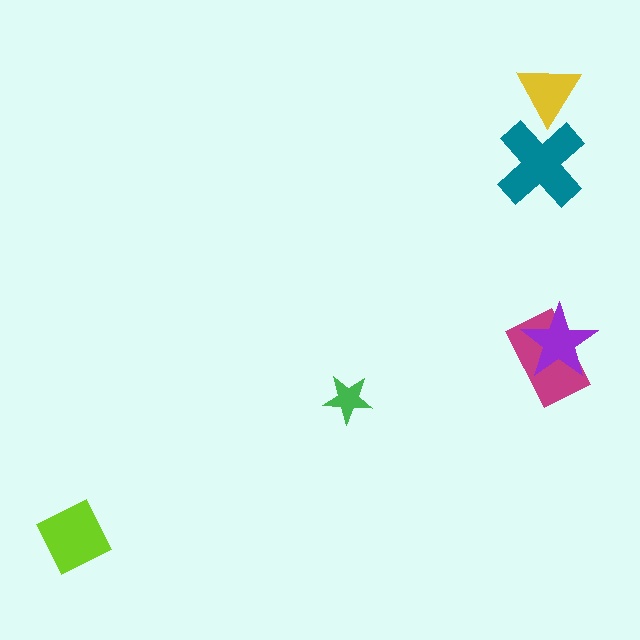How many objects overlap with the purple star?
1 object overlaps with the purple star.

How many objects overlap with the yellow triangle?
1 object overlaps with the yellow triangle.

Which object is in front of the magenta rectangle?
The purple star is in front of the magenta rectangle.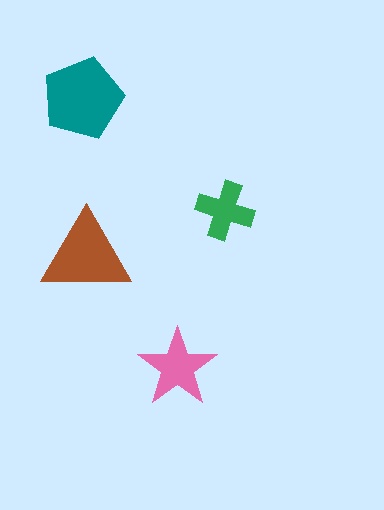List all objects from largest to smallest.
The teal pentagon, the brown triangle, the pink star, the green cross.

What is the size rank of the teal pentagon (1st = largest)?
1st.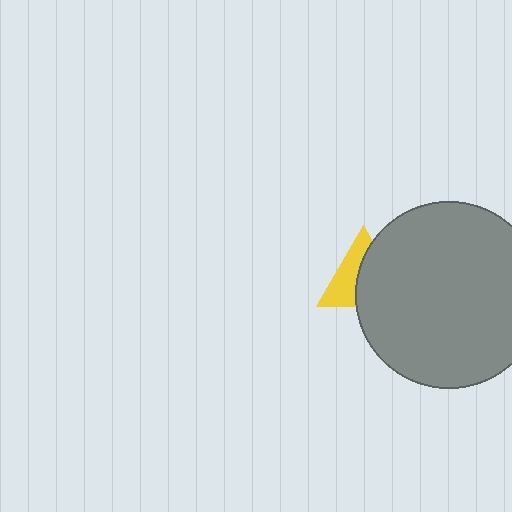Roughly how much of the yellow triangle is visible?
About half of it is visible (roughly 46%).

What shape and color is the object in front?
The object in front is a gray circle.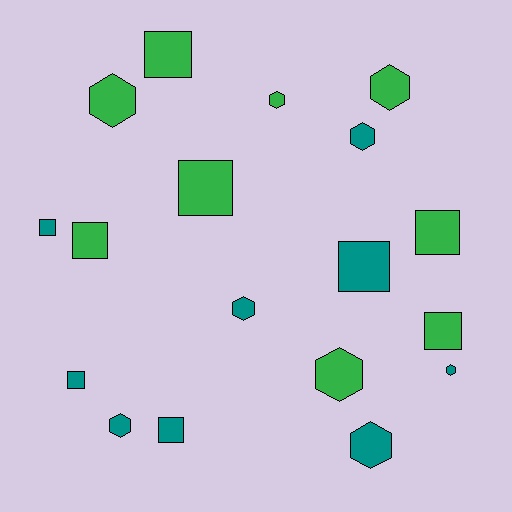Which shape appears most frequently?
Square, with 9 objects.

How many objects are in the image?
There are 18 objects.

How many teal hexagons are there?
There are 5 teal hexagons.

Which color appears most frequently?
Teal, with 9 objects.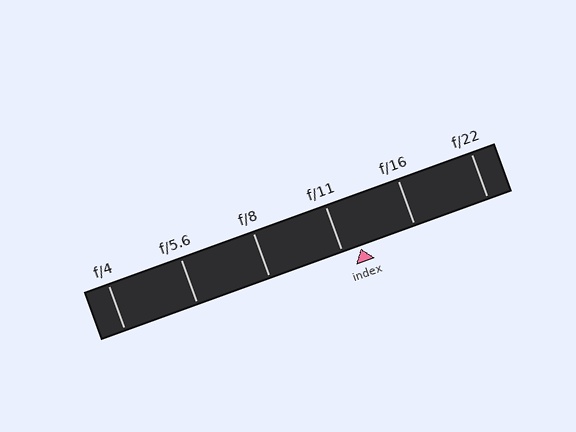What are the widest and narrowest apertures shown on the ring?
The widest aperture shown is f/4 and the narrowest is f/22.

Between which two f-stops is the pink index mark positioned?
The index mark is between f/11 and f/16.